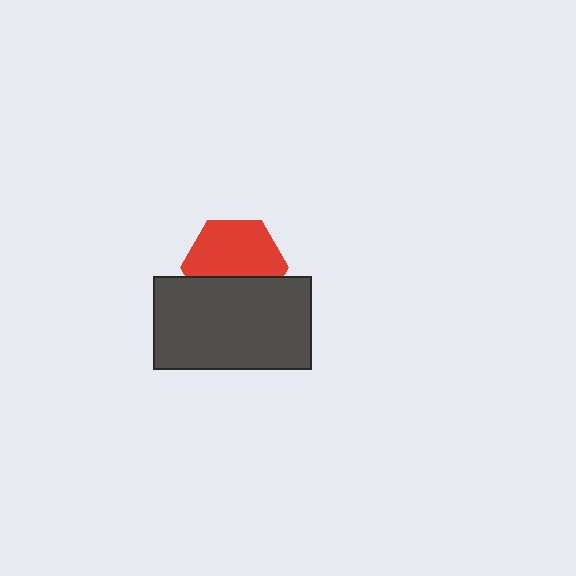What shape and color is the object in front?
The object in front is a dark gray rectangle.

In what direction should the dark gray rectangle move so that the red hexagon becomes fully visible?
The dark gray rectangle should move down. That is the shortest direction to clear the overlap and leave the red hexagon fully visible.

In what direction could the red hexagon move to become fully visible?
The red hexagon could move up. That would shift it out from behind the dark gray rectangle entirely.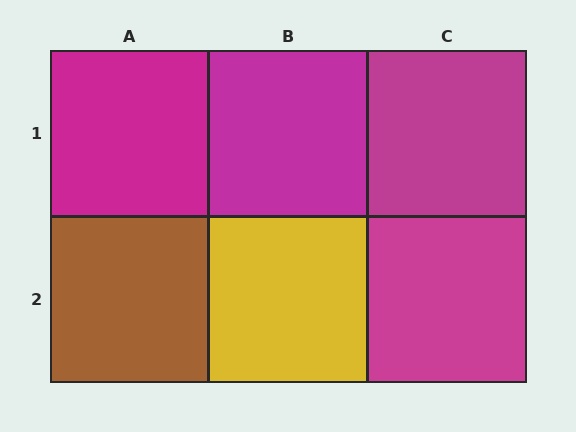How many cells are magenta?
4 cells are magenta.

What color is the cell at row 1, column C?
Magenta.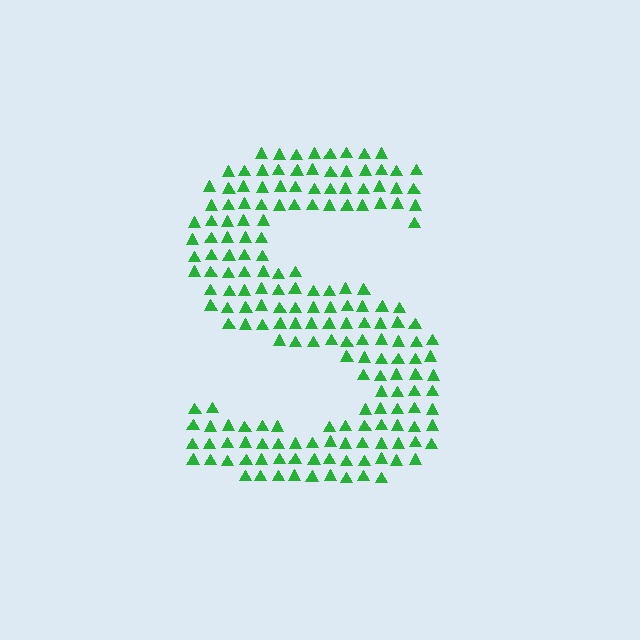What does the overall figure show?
The overall figure shows the letter S.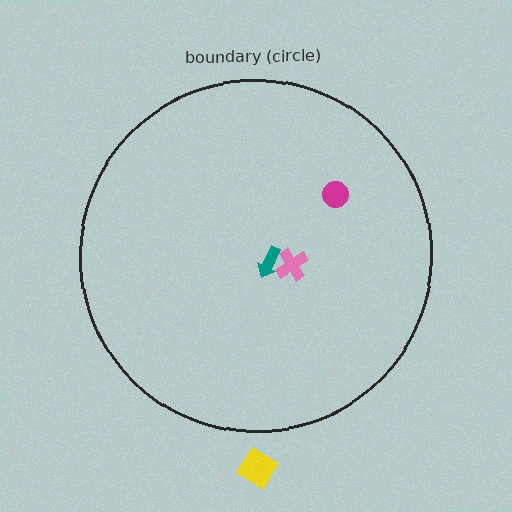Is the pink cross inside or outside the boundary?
Inside.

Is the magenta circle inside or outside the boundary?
Inside.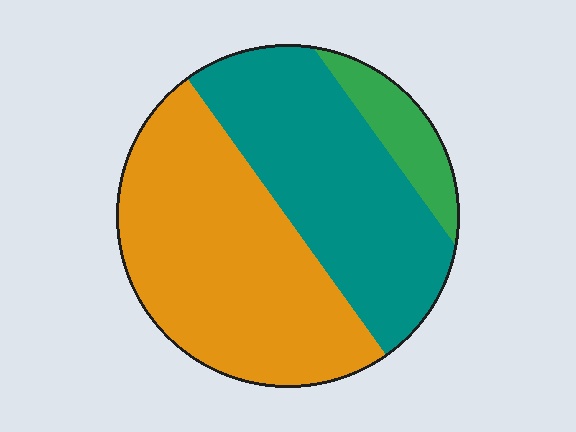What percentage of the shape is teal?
Teal covers roughly 40% of the shape.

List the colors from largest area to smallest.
From largest to smallest: orange, teal, green.